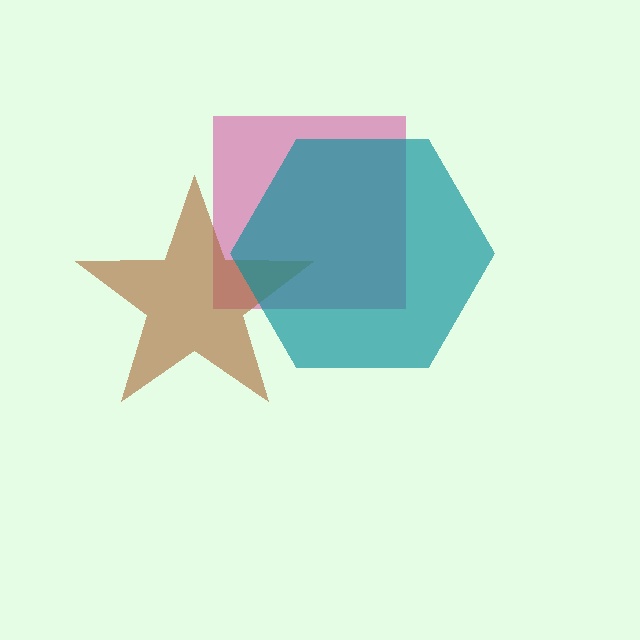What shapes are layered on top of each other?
The layered shapes are: a magenta square, a brown star, a teal hexagon.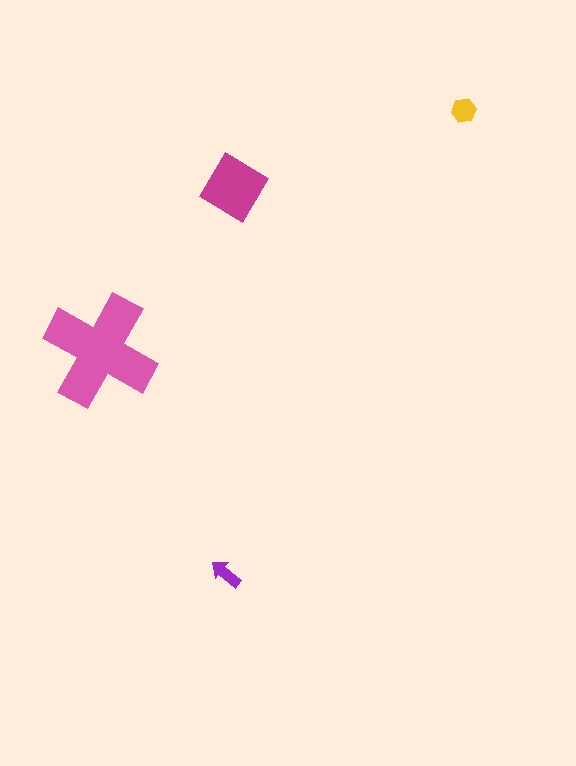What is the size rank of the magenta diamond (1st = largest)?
2nd.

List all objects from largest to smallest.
The pink cross, the magenta diamond, the yellow hexagon, the purple arrow.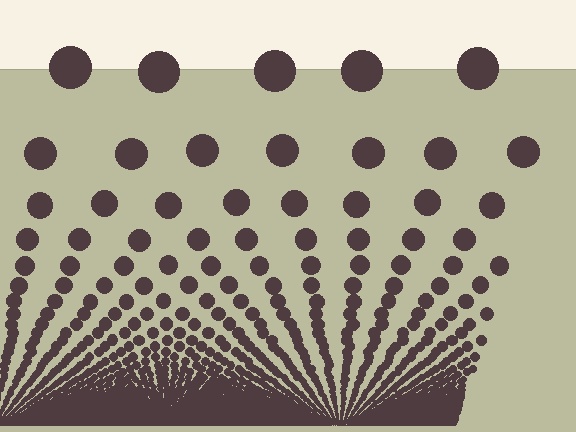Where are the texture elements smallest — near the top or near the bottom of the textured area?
Near the bottom.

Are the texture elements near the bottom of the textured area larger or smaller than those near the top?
Smaller. The gradient is inverted — elements near the bottom are smaller and denser.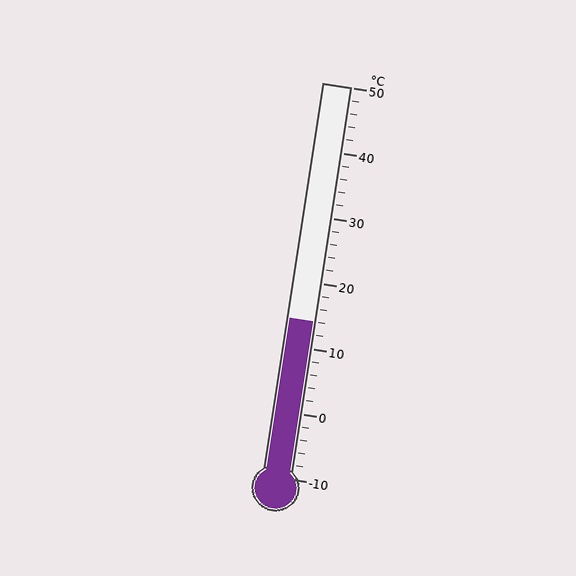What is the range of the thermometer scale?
The thermometer scale ranges from -10°C to 50°C.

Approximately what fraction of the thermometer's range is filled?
The thermometer is filled to approximately 40% of its range.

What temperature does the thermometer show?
The thermometer shows approximately 14°C.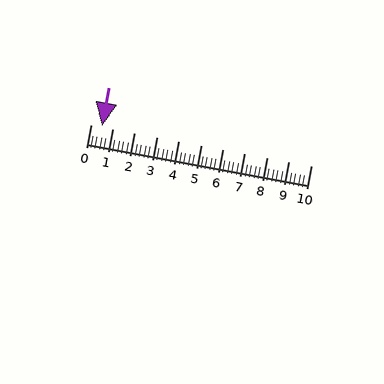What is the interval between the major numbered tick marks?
The major tick marks are spaced 1 units apart.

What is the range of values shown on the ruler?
The ruler shows values from 0 to 10.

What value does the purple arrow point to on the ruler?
The purple arrow points to approximately 0.5.